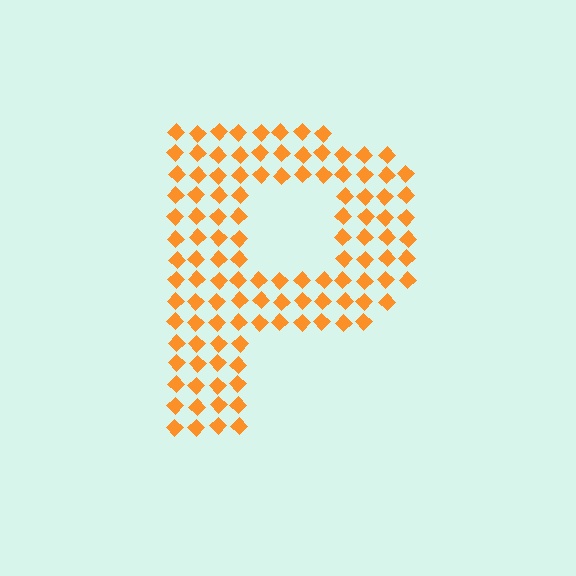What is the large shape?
The large shape is the letter P.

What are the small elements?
The small elements are diamonds.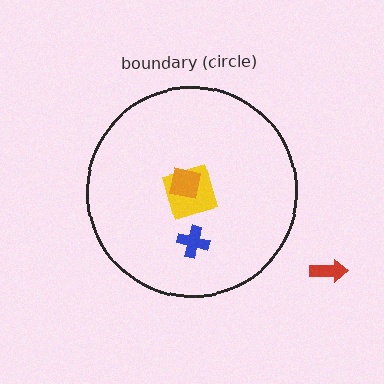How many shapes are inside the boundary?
3 inside, 1 outside.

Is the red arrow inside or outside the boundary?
Outside.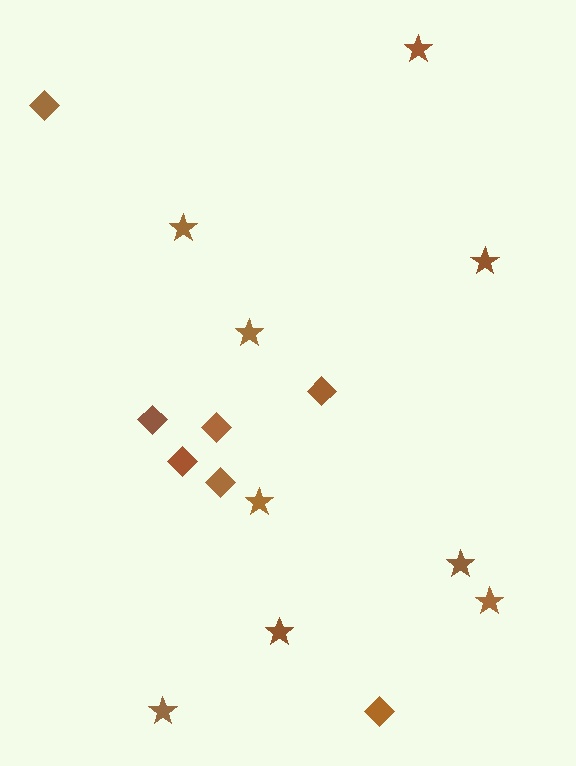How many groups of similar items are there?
There are 2 groups: one group of stars (9) and one group of diamonds (7).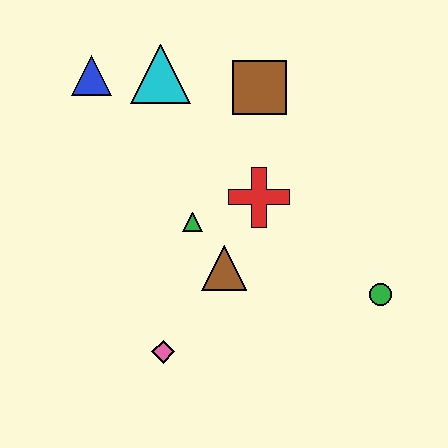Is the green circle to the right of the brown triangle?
Yes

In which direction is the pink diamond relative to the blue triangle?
The pink diamond is below the blue triangle.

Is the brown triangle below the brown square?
Yes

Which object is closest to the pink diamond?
The brown triangle is closest to the pink diamond.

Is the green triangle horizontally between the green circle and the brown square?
No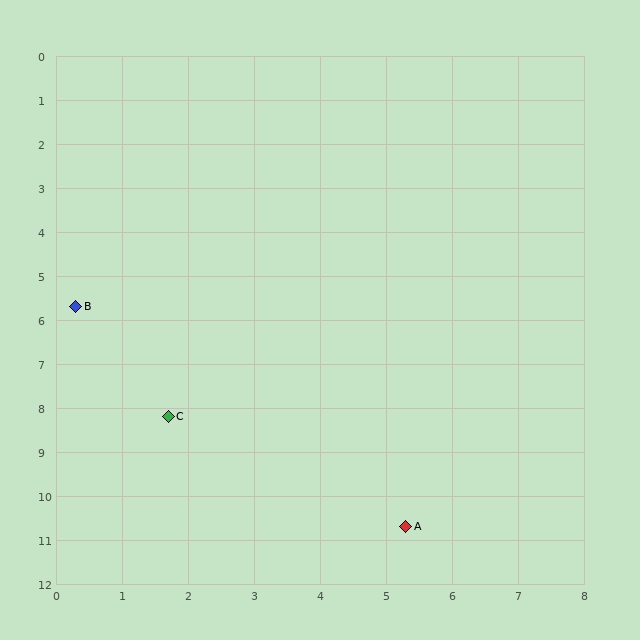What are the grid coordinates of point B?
Point B is at approximately (0.3, 5.7).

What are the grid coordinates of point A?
Point A is at approximately (5.3, 10.7).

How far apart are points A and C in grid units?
Points A and C are about 4.4 grid units apart.